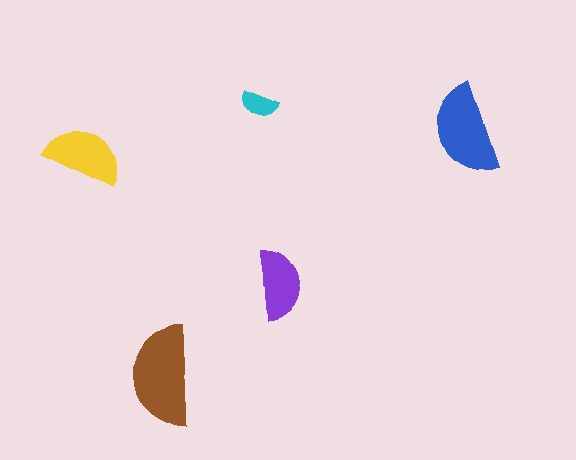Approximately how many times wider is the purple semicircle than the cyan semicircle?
About 2 times wider.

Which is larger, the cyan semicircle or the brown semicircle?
The brown one.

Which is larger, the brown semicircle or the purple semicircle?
The brown one.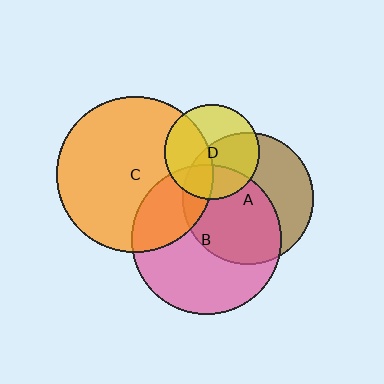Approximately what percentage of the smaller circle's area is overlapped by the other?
Approximately 40%.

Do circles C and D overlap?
Yes.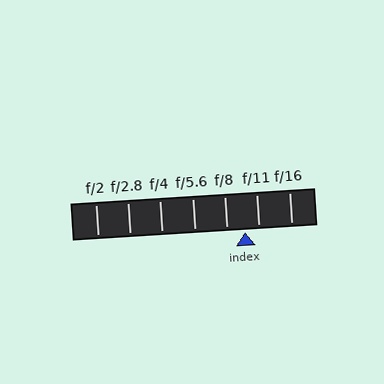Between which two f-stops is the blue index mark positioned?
The index mark is between f/8 and f/11.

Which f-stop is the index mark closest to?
The index mark is closest to f/11.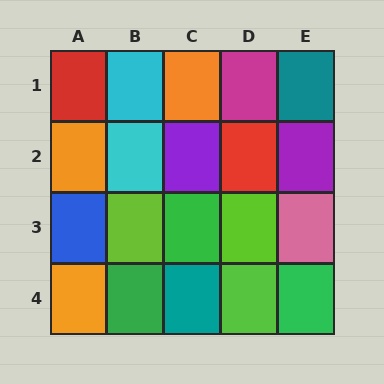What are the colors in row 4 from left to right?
Orange, green, teal, lime, green.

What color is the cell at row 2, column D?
Red.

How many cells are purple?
2 cells are purple.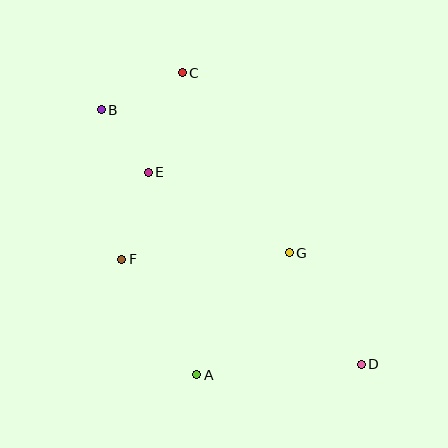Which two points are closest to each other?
Points B and E are closest to each other.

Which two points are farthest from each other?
Points B and D are farthest from each other.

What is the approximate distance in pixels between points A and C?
The distance between A and C is approximately 303 pixels.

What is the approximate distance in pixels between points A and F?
The distance between A and F is approximately 138 pixels.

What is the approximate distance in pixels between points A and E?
The distance between A and E is approximately 208 pixels.